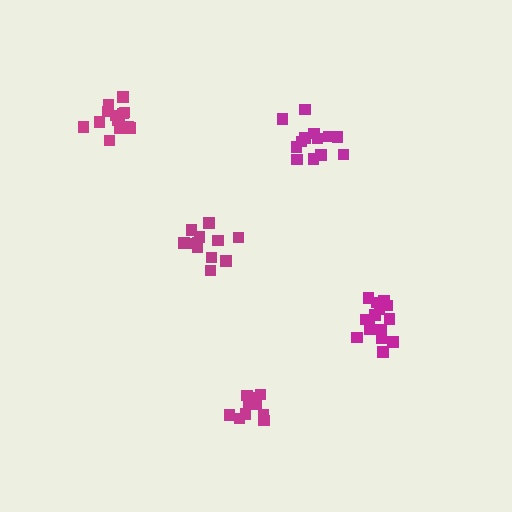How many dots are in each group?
Group 1: 12 dots, Group 2: 15 dots, Group 3: 15 dots, Group 4: 12 dots, Group 5: 13 dots (67 total).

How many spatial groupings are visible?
There are 5 spatial groupings.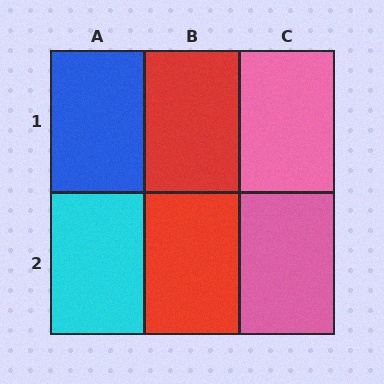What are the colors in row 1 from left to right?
Blue, red, pink.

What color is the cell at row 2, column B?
Red.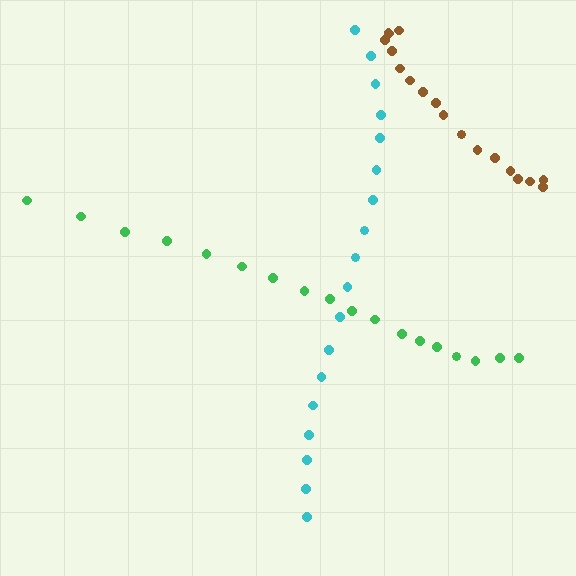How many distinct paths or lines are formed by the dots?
There are 3 distinct paths.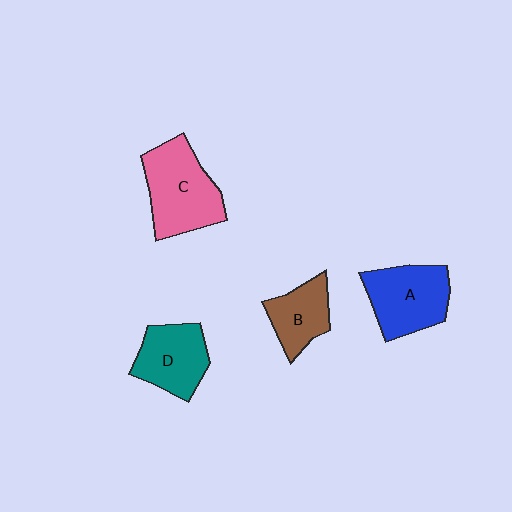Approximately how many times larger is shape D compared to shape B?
Approximately 1.2 times.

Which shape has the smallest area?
Shape B (brown).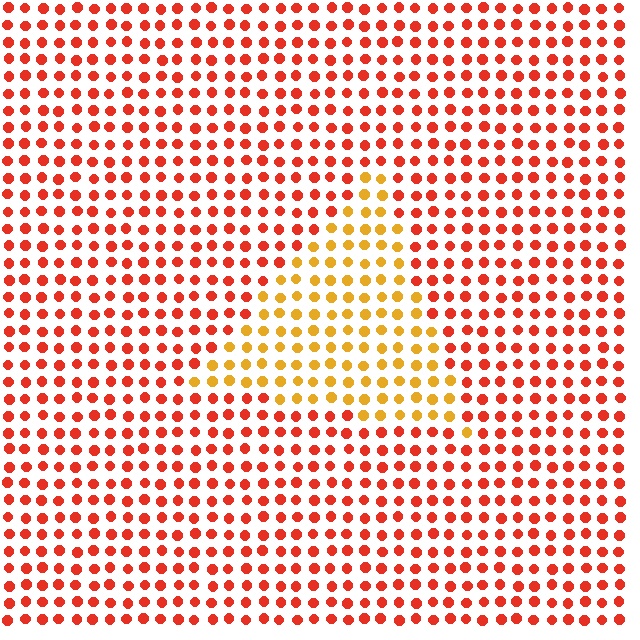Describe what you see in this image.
The image is filled with small red elements in a uniform arrangement. A triangle-shaped region is visible where the elements are tinted to a slightly different hue, forming a subtle color boundary.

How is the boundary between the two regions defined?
The boundary is defined purely by a slight shift in hue (about 37 degrees). Spacing, size, and orientation are identical on both sides.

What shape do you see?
I see a triangle.